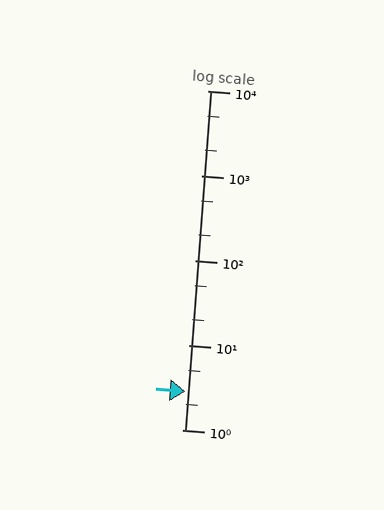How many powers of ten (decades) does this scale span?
The scale spans 4 decades, from 1 to 10000.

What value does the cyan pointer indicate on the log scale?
The pointer indicates approximately 2.8.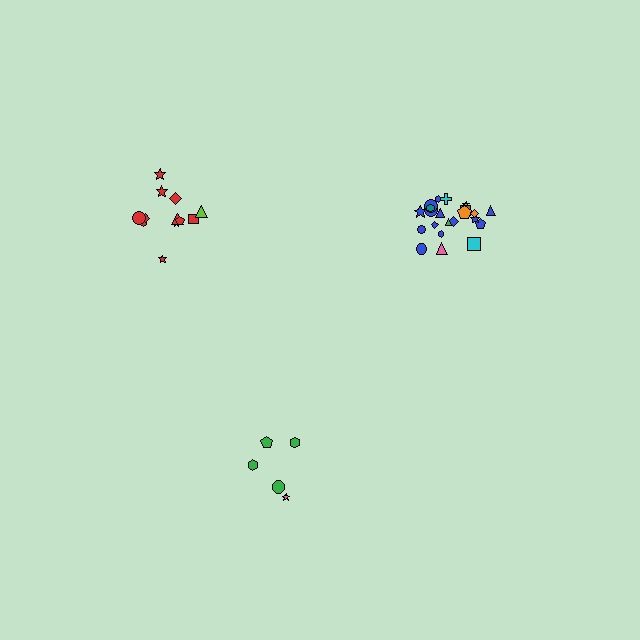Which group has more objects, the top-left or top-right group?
The top-right group.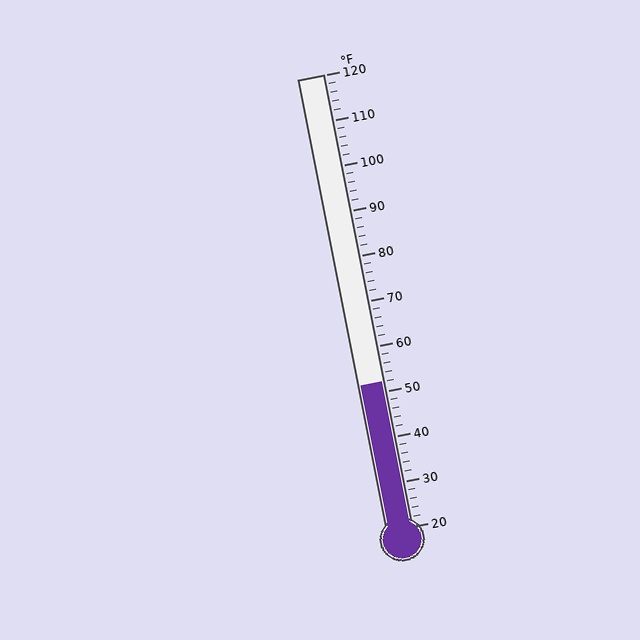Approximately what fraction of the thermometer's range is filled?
The thermometer is filled to approximately 30% of its range.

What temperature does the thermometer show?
The thermometer shows approximately 52°F.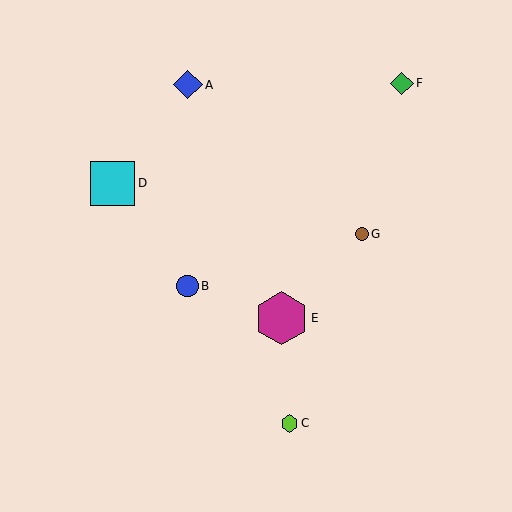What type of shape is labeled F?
Shape F is a green diamond.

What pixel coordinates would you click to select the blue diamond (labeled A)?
Click at (188, 85) to select the blue diamond A.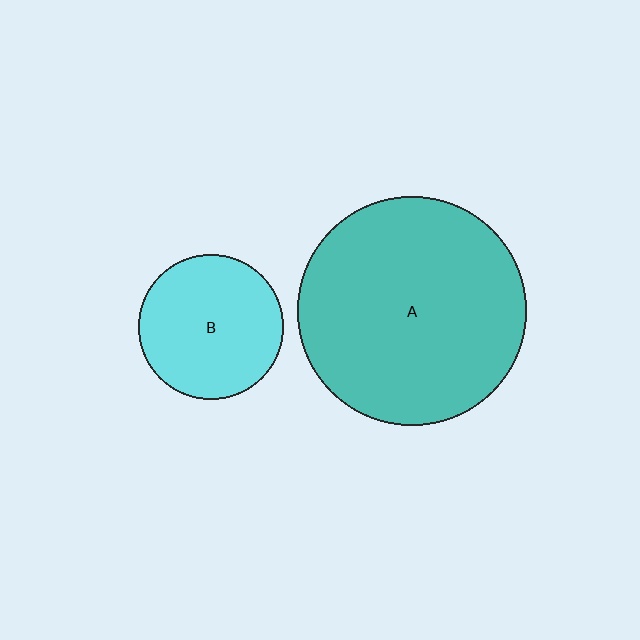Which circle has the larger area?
Circle A (teal).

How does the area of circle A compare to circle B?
Approximately 2.5 times.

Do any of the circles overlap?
No, none of the circles overlap.